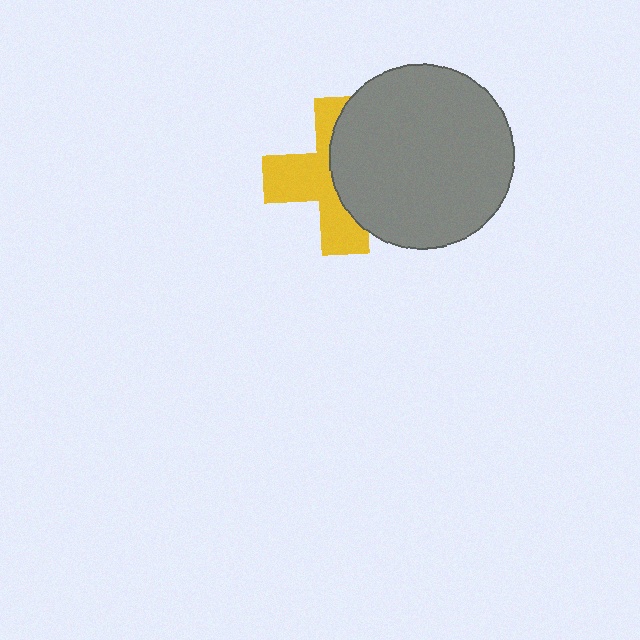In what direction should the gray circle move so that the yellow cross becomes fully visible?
The gray circle should move right. That is the shortest direction to clear the overlap and leave the yellow cross fully visible.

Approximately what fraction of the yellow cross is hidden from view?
Roughly 49% of the yellow cross is hidden behind the gray circle.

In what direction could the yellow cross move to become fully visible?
The yellow cross could move left. That would shift it out from behind the gray circle entirely.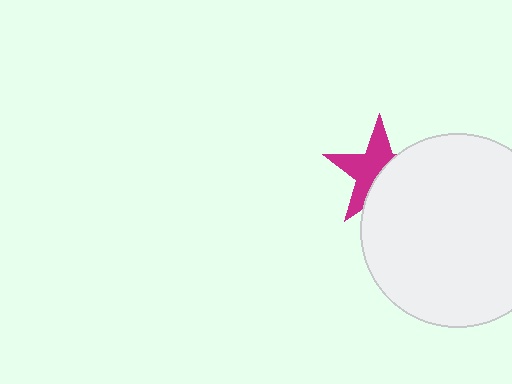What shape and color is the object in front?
The object in front is a white circle.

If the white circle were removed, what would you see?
You would see the complete magenta star.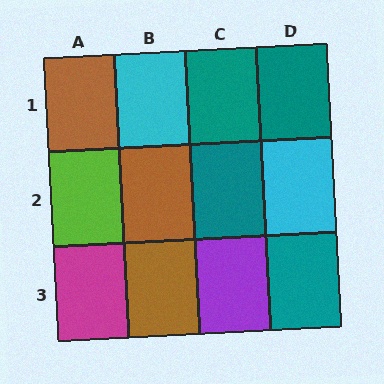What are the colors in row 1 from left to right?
Brown, cyan, teal, teal.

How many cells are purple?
1 cell is purple.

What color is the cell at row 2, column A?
Lime.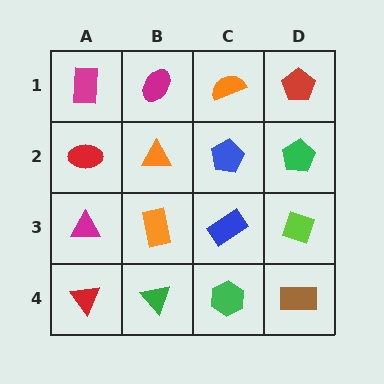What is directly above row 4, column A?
A magenta triangle.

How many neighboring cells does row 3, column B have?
4.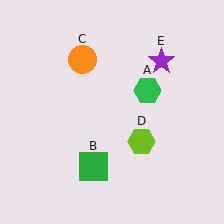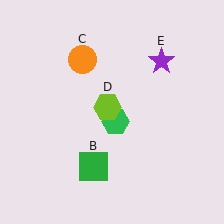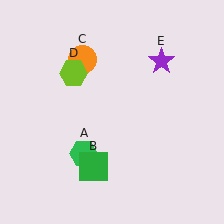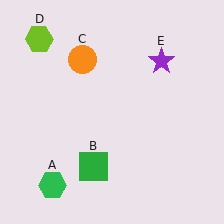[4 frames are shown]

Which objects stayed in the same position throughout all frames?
Green square (object B) and orange circle (object C) and purple star (object E) remained stationary.